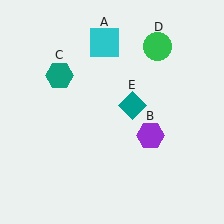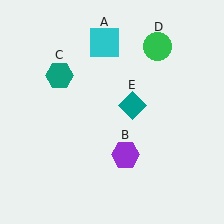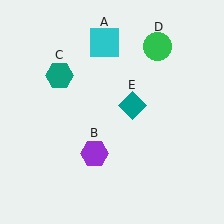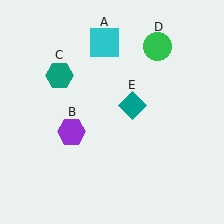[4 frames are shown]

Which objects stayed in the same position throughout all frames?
Cyan square (object A) and teal hexagon (object C) and green circle (object D) and teal diamond (object E) remained stationary.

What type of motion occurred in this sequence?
The purple hexagon (object B) rotated clockwise around the center of the scene.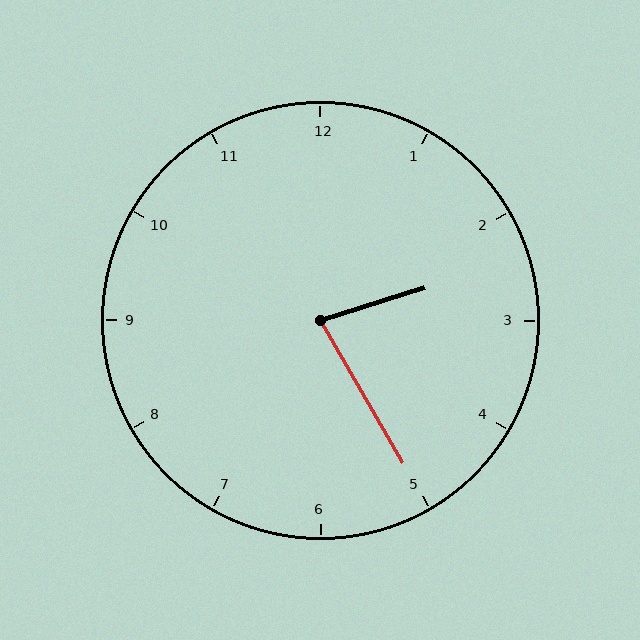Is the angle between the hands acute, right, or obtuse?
It is acute.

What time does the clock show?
2:25.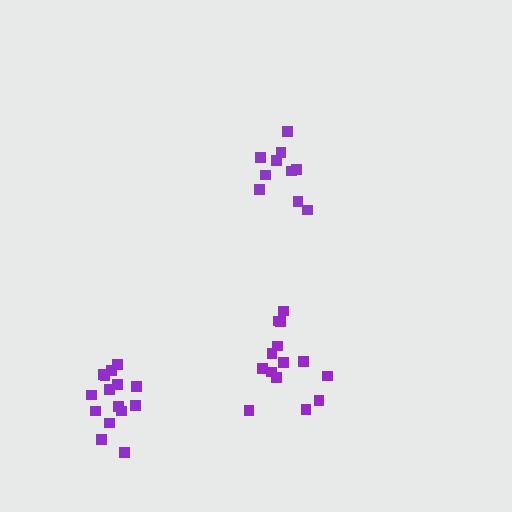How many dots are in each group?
Group 1: 10 dots, Group 2: 15 dots, Group 3: 14 dots (39 total).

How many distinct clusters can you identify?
There are 3 distinct clusters.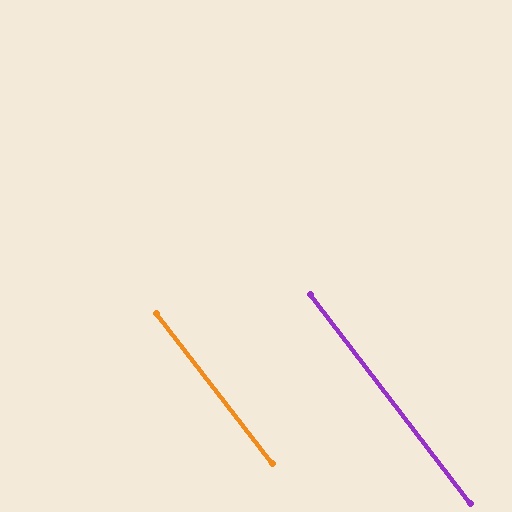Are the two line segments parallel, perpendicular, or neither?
Parallel — their directions differ by only 0.6°.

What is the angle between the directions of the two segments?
Approximately 1 degree.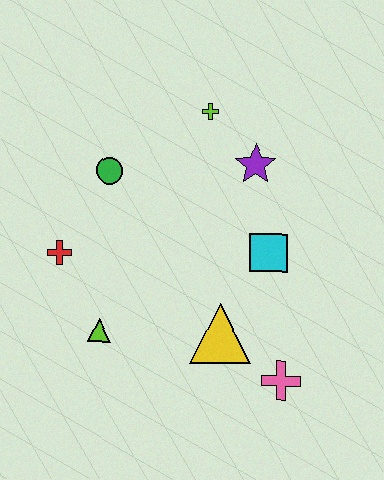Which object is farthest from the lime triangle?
The lime cross is farthest from the lime triangle.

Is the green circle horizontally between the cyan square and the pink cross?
No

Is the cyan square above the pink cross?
Yes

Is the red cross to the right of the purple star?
No